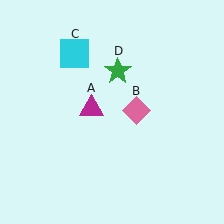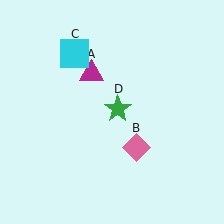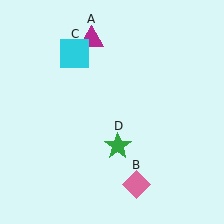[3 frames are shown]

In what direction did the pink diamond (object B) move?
The pink diamond (object B) moved down.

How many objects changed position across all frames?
3 objects changed position: magenta triangle (object A), pink diamond (object B), green star (object D).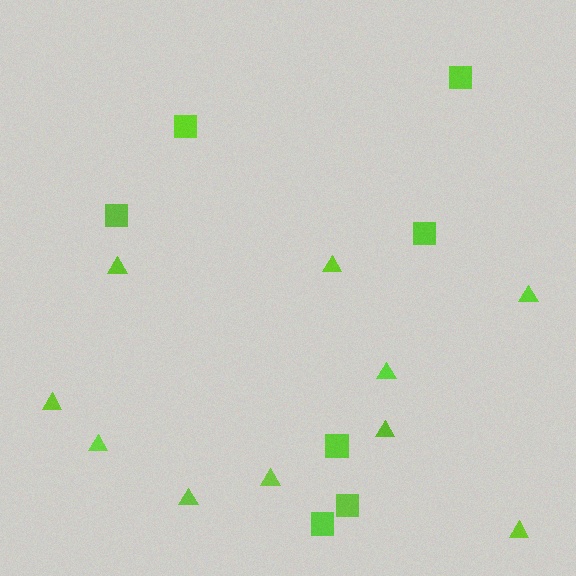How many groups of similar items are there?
There are 2 groups: one group of triangles (10) and one group of squares (7).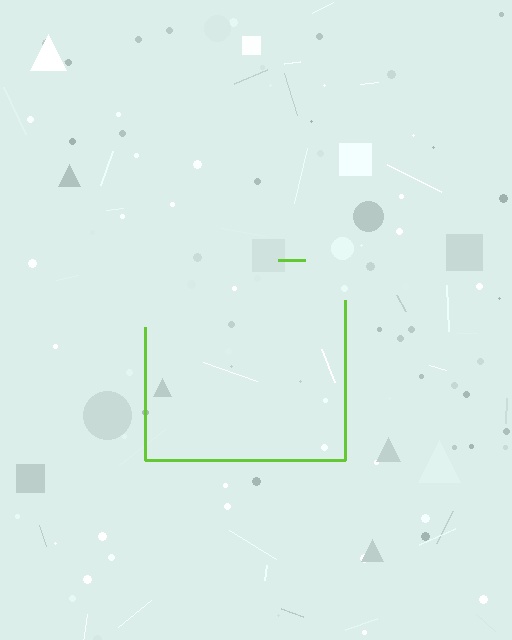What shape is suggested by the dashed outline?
The dashed outline suggests a square.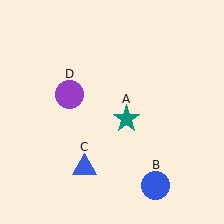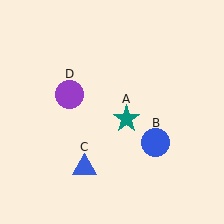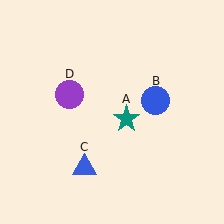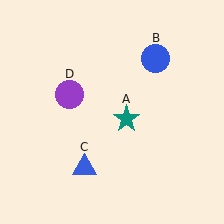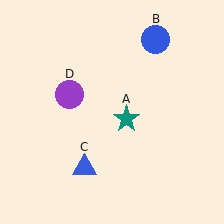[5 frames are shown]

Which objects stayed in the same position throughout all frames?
Teal star (object A) and blue triangle (object C) and purple circle (object D) remained stationary.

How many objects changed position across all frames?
1 object changed position: blue circle (object B).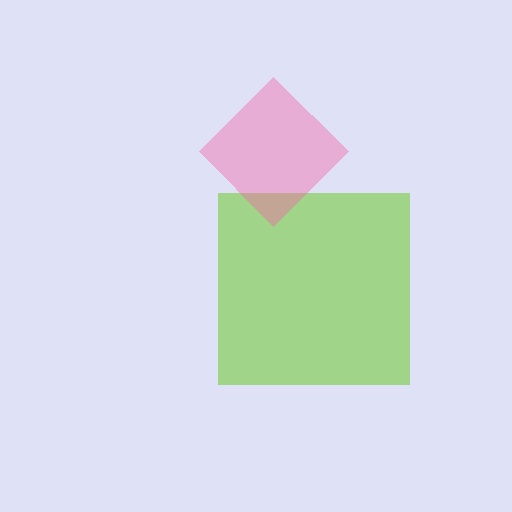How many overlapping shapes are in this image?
There are 2 overlapping shapes in the image.